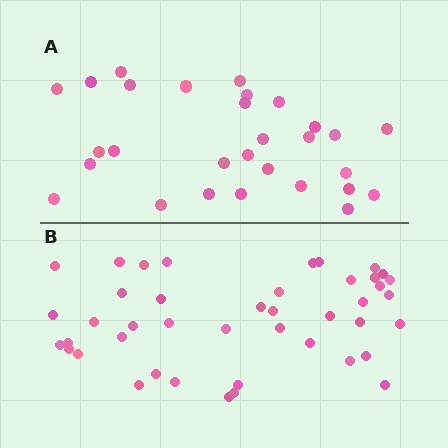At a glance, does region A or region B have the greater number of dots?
Region B (the bottom region) has more dots.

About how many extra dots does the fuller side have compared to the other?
Region B has approximately 15 more dots than region A.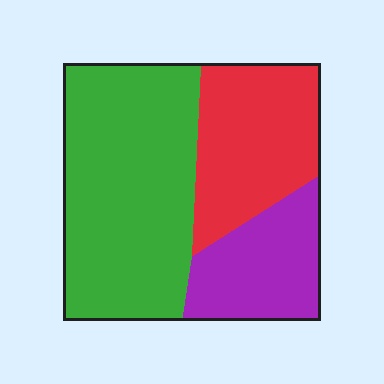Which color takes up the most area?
Green, at roughly 50%.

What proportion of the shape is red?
Red takes up about one quarter (1/4) of the shape.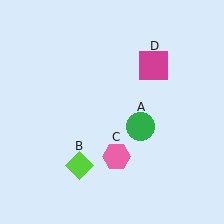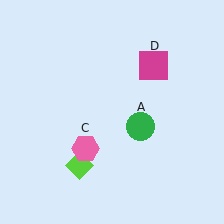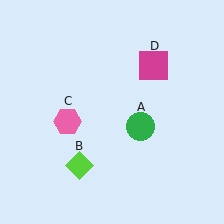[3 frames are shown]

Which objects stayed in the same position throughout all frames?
Green circle (object A) and lime diamond (object B) and magenta square (object D) remained stationary.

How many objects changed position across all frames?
1 object changed position: pink hexagon (object C).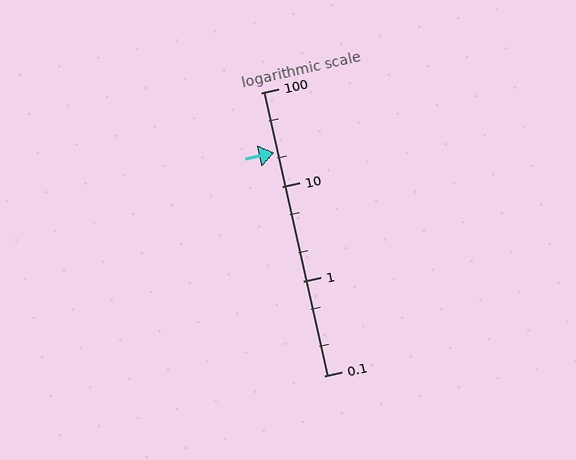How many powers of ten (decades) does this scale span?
The scale spans 3 decades, from 0.1 to 100.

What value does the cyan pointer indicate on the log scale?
The pointer indicates approximately 23.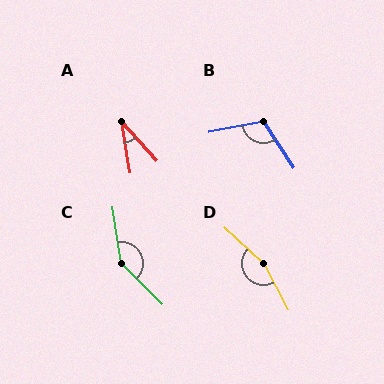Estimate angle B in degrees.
Approximately 113 degrees.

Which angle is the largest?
D, at approximately 160 degrees.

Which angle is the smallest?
A, at approximately 33 degrees.